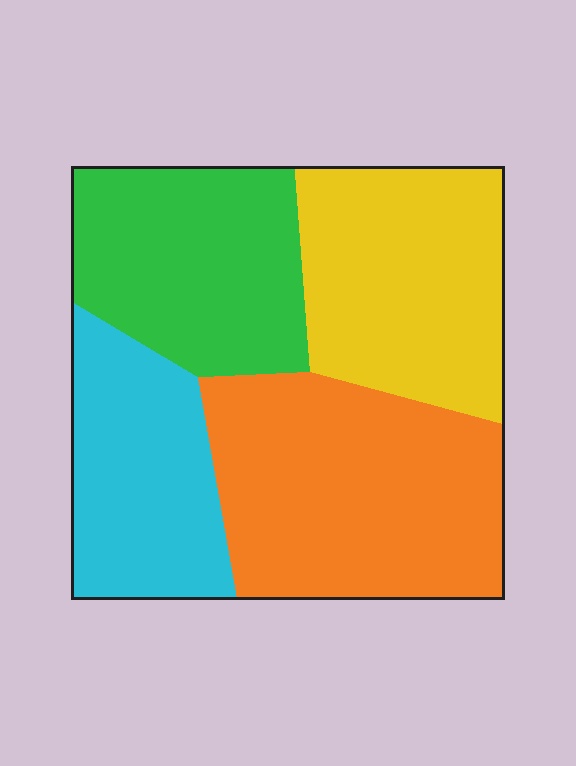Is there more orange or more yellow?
Orange.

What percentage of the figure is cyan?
Cyan covers 20% of the figure.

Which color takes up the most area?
Orange, at roughly 30%.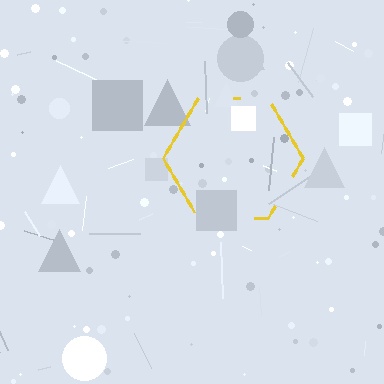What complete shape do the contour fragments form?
The contour fragments form a hexagon.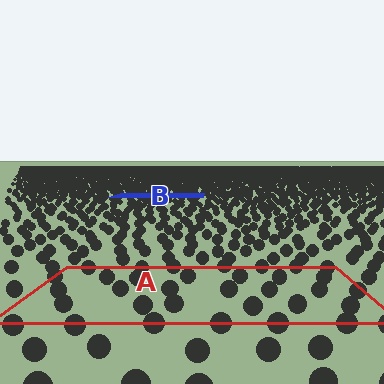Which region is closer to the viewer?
Region A is closer. The texture elements there are larger and more spread out.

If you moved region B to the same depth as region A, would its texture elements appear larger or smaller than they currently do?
They would appear larger. At a closer depth, the same texture elements are projected at a bigger on-screen size.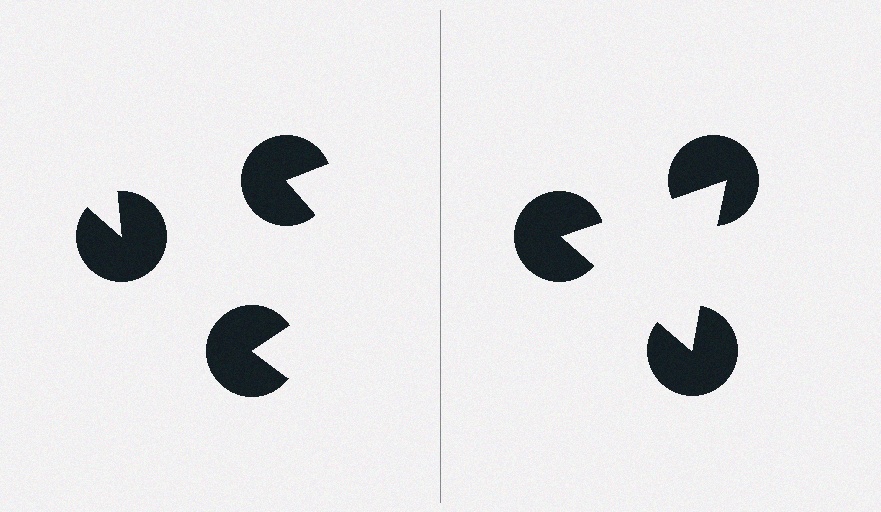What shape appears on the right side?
An illusory triangle.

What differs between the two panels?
The pac-man discs are positioned identically on both sides; only the wedge orientations differ. On the right they align to a triangle; on the left they are misaligned.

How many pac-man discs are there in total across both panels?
6 — 3 on each side.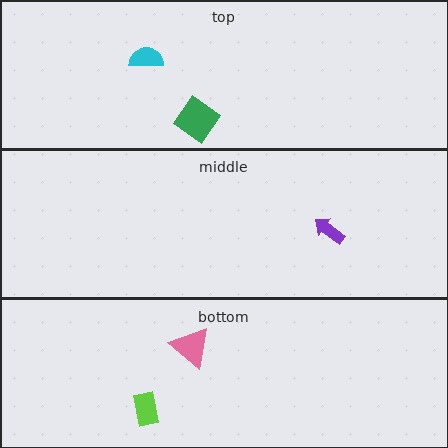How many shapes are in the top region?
2.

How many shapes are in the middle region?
1.